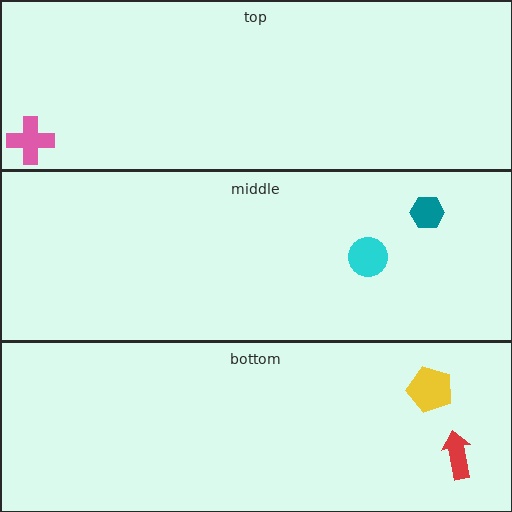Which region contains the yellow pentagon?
The bottom region.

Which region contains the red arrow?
The bottom region.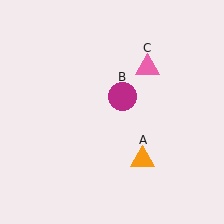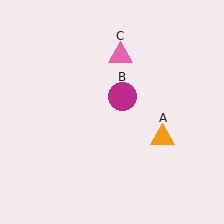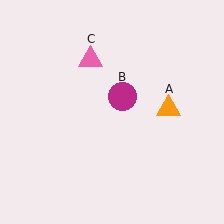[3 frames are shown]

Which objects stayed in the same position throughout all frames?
Magenta circle (object B) remained stationary.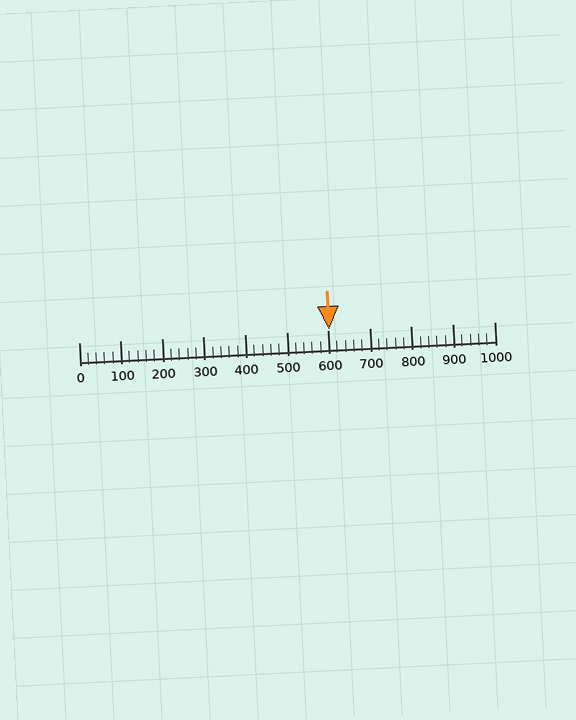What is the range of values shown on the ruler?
The ruler shows values from 0 to 1000.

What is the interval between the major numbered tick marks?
The major tick marks are spaced 100 units apart.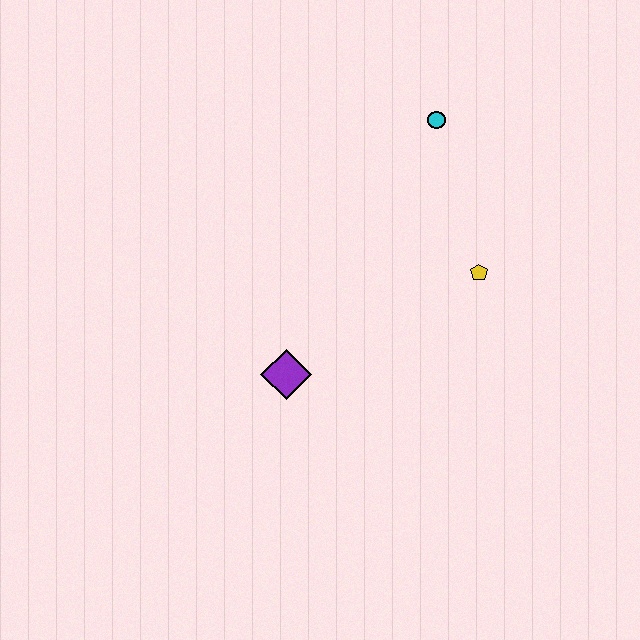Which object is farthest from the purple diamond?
The cyan circle is farthest from the purple diamond.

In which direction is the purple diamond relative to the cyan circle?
The purple diamond is below the cyan circle.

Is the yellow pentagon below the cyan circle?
Yes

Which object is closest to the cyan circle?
The yellow pentagon is closest to the cyan circle.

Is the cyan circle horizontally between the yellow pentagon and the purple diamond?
Yes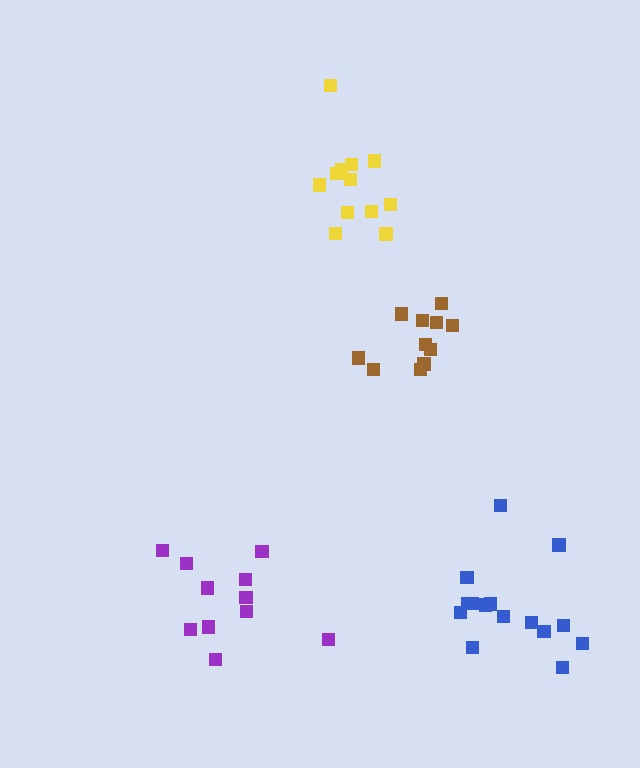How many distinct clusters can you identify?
There are 4 distinct clusters.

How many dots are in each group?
Group 1: 11 dots, Group 2: 12 dots, Group 3: 11 dots, Group 4: 15 dots (49 total).